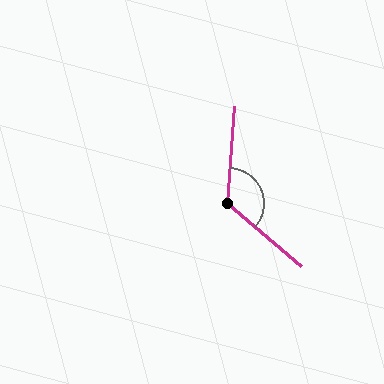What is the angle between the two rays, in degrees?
Approximately 127 degrees.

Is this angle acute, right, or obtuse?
It is obtuse.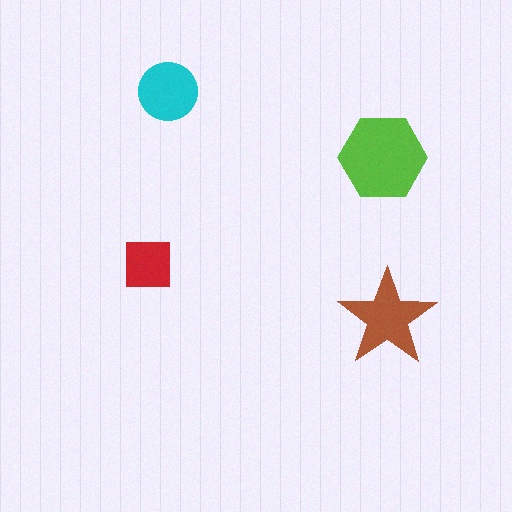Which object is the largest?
The lime hexagon.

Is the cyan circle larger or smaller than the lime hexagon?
Smaller.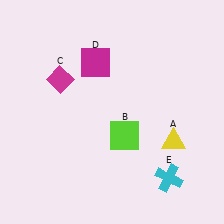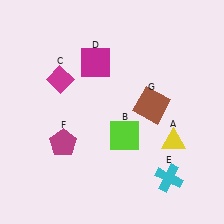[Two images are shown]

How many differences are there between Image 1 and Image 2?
There are 2 differences between the two images.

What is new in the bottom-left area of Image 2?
A magenta pentagon (F) was added in the bottom-left area of Image 2.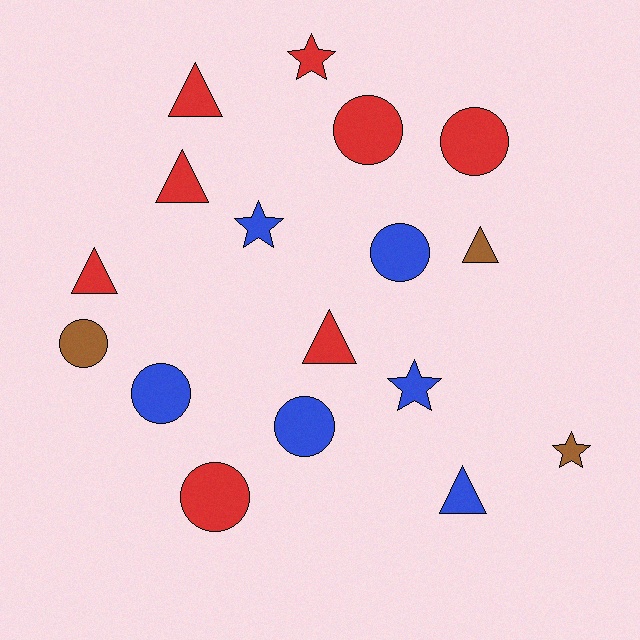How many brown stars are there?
There is 1 brown star.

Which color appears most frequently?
Red, with 8 objects.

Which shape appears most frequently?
Circle, with 7 objects.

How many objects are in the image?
There are 17 objects.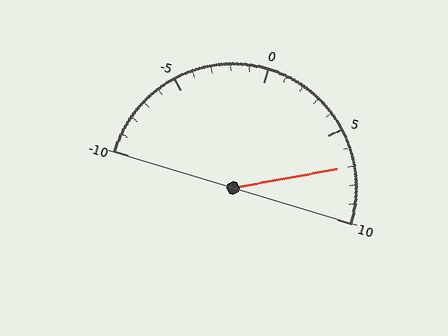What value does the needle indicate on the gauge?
The needle indicates approximately 7.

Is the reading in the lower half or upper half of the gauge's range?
The reading is in the upper half of the range (-10 to 10).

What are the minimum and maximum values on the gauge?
The gauge ranges from -10 to 10.